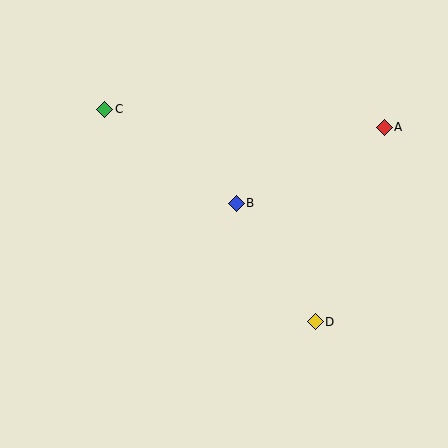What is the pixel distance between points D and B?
The distance between D and B is 143 pixels.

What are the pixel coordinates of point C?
Point C is at (105, 109).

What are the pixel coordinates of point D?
Point D is at (315, 322).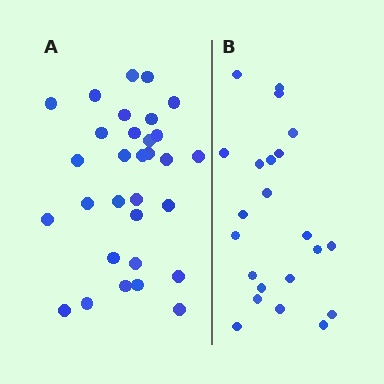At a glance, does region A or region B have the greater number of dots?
Region A (the left region) has more dots.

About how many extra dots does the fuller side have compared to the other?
Region A has roughly 8 or so more dots than region B.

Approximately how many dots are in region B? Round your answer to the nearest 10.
About 20 dots. (The exact count is 22, which rounds to 20.)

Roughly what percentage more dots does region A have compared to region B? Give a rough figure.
About 40% more.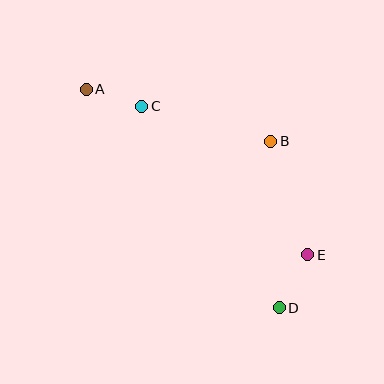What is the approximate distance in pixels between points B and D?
The distance between B and D is approximately 167 pixels.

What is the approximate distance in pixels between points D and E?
The distance between D and E is approximately 61 pixels.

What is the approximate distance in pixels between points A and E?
The distance between A and E is approximately 276 pixels.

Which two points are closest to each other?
Points A and C are closest to each other.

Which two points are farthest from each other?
Points A and D are farthest from each other.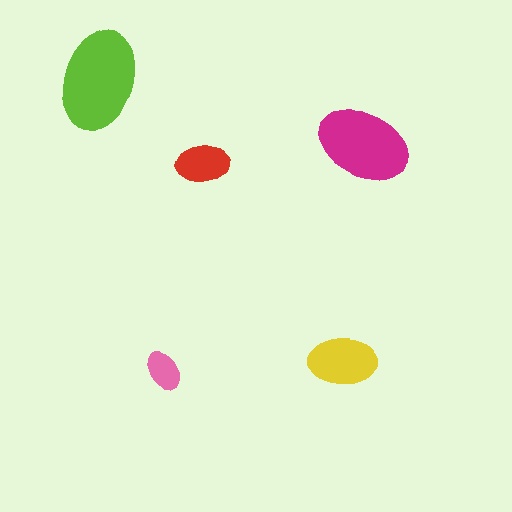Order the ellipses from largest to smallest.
the lime one, the magenta one, the yellow one, the red one, the pink one.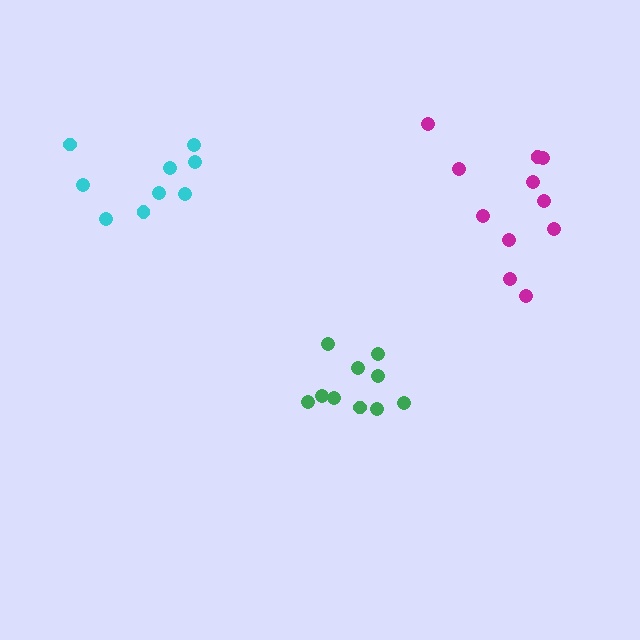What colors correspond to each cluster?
The clusters are colored: green, magenta, cyan.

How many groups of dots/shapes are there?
There are 3 groups.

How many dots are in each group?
Group 1: 10 dots, Group 2: 11 dots, Group 3: 9 dots (30 total).